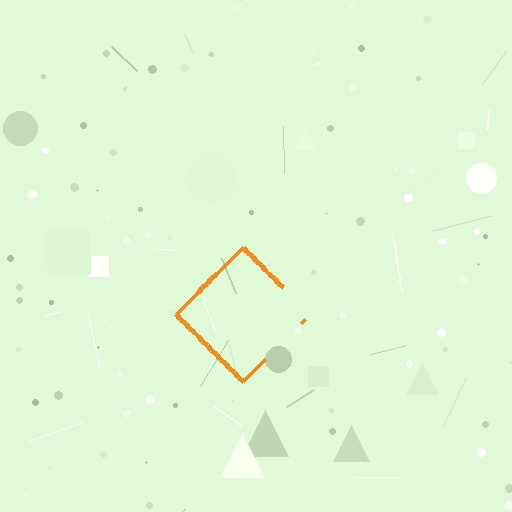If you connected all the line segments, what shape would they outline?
They would outline a diamond.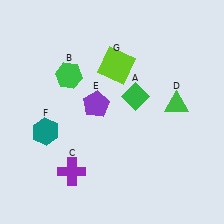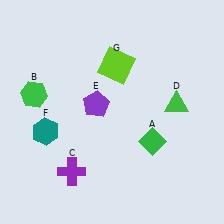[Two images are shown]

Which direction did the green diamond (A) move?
The green diamond (A) moved down.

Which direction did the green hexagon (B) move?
The green hexagon (B) moved left.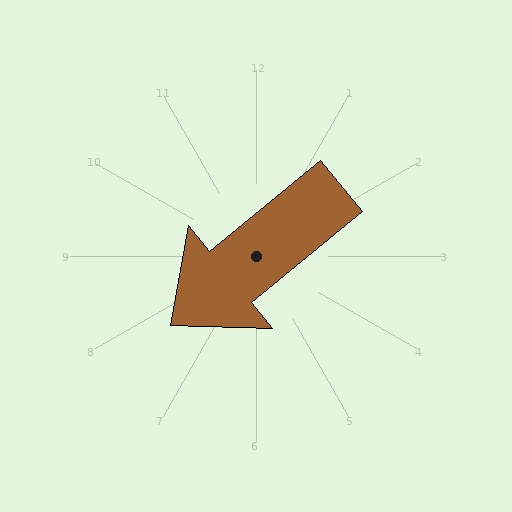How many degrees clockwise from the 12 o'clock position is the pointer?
Approximately 231 degrees.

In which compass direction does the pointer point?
Southwest.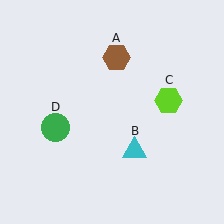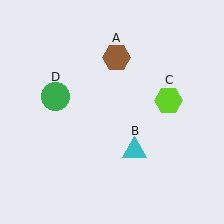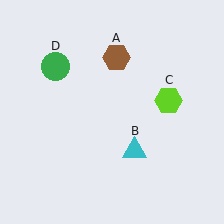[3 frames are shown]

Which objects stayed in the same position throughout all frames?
Brown hexagon (object A) and cyan triangle (object B) and lime hexagon (object C) remained stationary.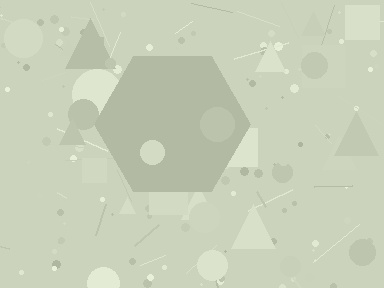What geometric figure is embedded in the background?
A hexagon is embedded in the background.